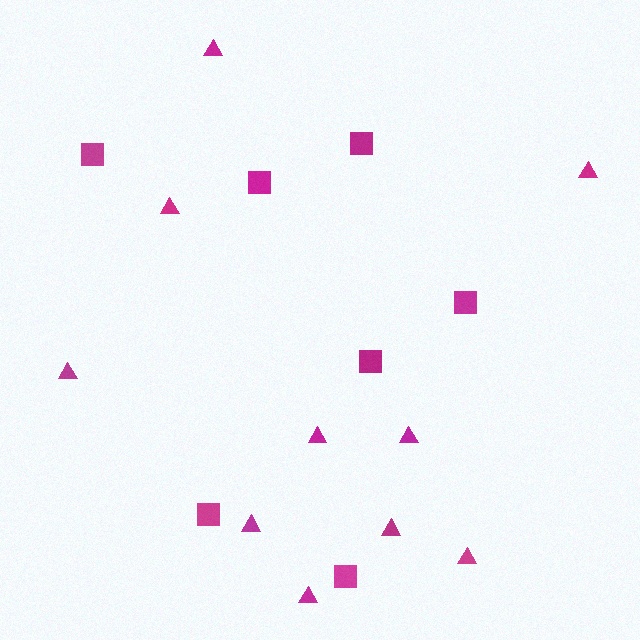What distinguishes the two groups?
There are 2 groups: one group of triangles (10) and one group of squares (7).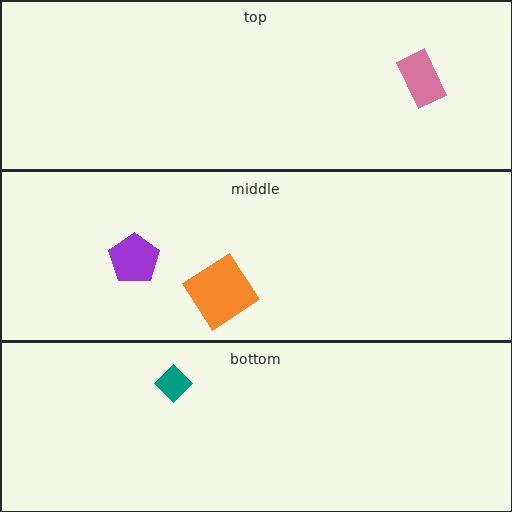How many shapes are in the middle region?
2.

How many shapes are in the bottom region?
1.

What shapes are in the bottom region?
The teal diamond.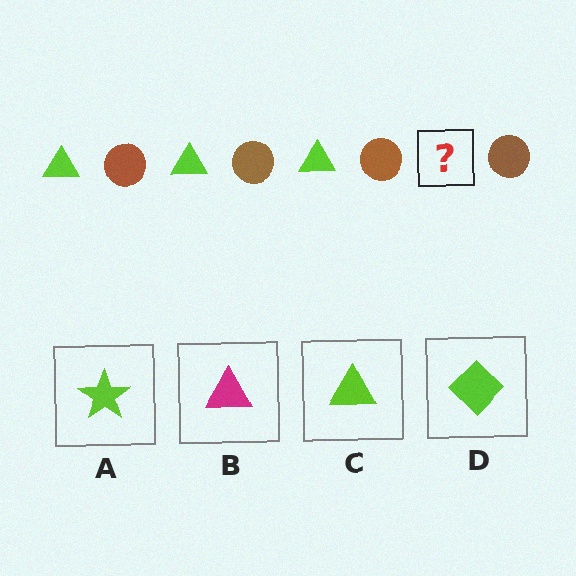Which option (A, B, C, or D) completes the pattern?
C.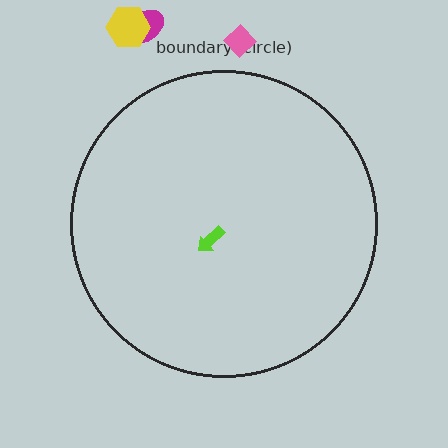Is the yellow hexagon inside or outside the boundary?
Outside.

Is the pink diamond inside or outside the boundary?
Outside.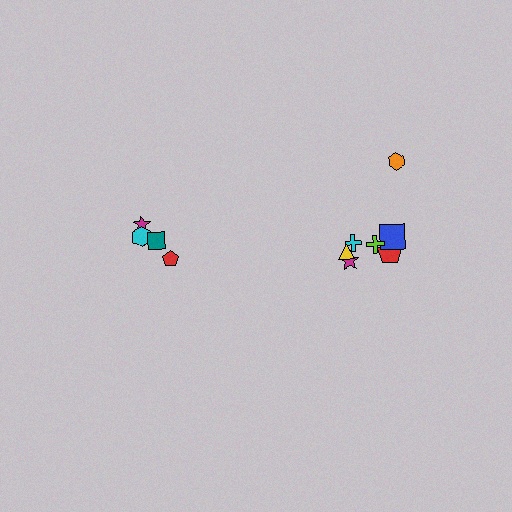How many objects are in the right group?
There are 7 objects.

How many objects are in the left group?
There are 4 objects.